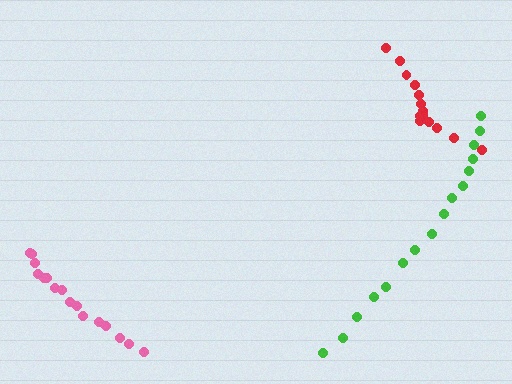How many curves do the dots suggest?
There are 3 distinct paths.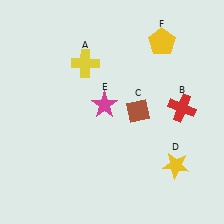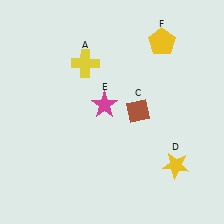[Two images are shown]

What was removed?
The red cross (B) was removed in Image 2.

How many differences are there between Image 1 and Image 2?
There is 1 difference between the two images.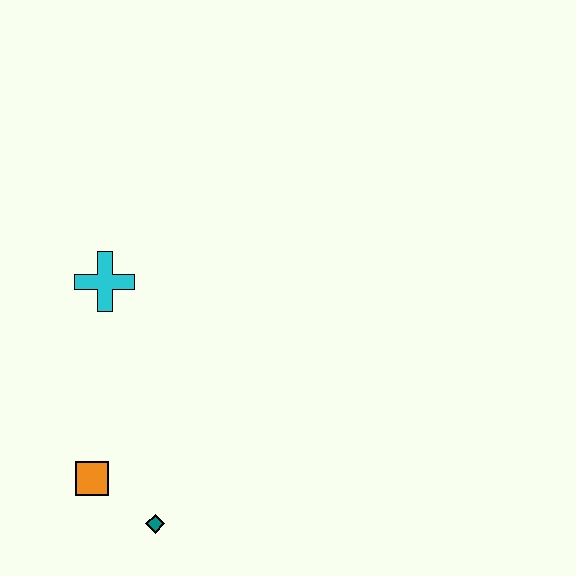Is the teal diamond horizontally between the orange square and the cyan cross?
No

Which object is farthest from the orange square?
The cyan cross is farthest from the orange square.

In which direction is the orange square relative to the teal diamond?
The orange square is to the left of the teal diamond.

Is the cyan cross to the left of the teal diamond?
Yes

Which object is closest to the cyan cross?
The orange square is closest to the cyan cross.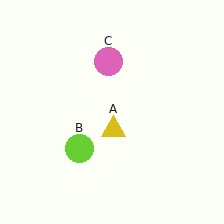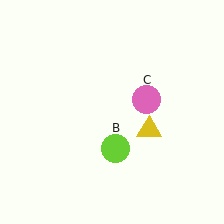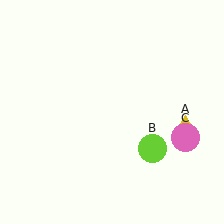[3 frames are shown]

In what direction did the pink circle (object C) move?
The pink circle (object C) moved down and to the right.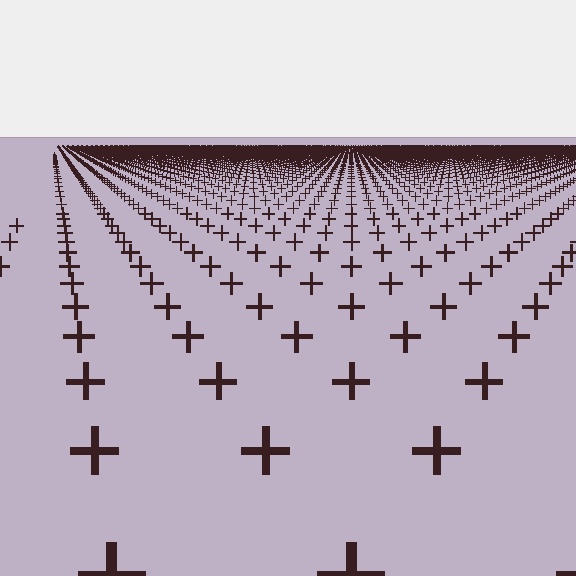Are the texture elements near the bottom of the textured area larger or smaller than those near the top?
Larger. Near the bottom, elements are closer to the viewer and appear at a bigger on-screen size.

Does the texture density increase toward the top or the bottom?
Density increases toward the top.